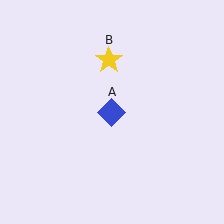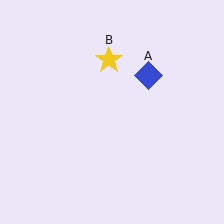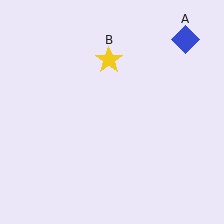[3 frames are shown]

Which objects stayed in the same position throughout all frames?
Yellow star (object B) remained stationary.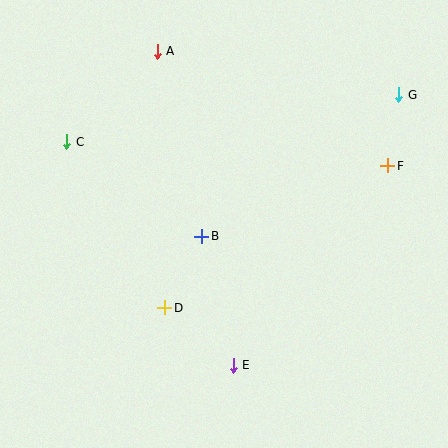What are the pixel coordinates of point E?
Point E is at (233, 365).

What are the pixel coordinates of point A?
Point A is at (157, 51).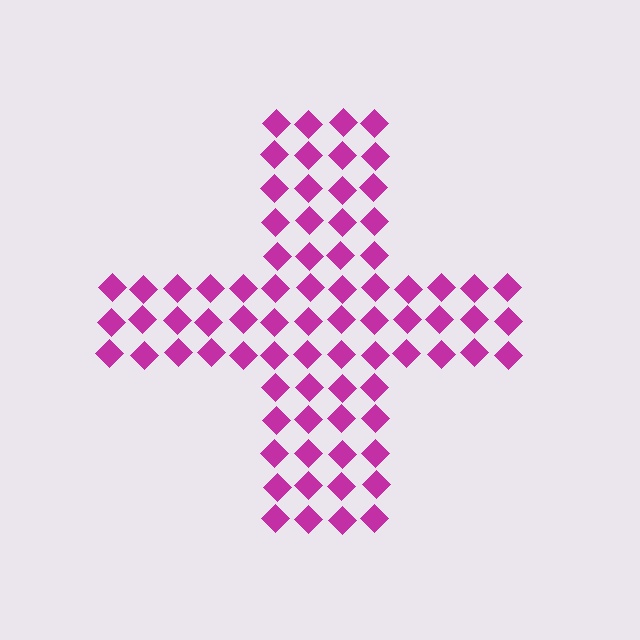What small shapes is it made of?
It is made of small diamonds.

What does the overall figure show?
The overall figure shows a cross.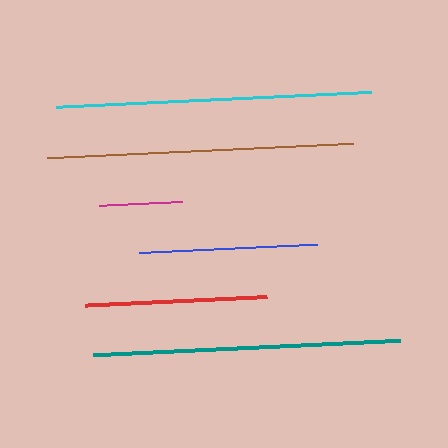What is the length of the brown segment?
The brown segment is approximately 307 pixels long.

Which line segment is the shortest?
The magenta line is the shortest at approximately 83 pixels.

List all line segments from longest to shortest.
From longest to shortest: cyan, teal, brown, red, blue, magenta.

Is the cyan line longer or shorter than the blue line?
The cyan line is longer than the blue line.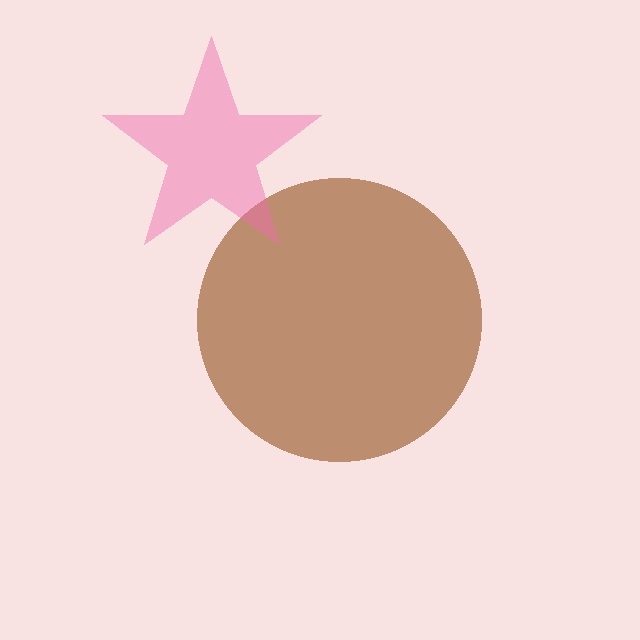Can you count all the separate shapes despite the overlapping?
Yes, there are 2 separate shapes.